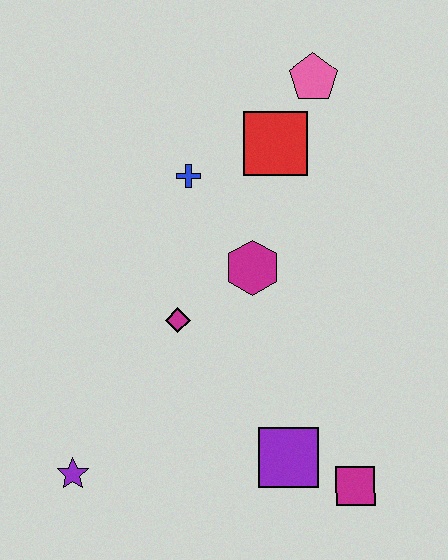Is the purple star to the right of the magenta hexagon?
No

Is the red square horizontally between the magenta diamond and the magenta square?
Yes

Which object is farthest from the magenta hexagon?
The purple star is farthest from the magenta hexagon.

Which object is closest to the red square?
The pink pentagon is closest to the red square.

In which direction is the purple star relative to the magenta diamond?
The purple star is below the magenta diamond.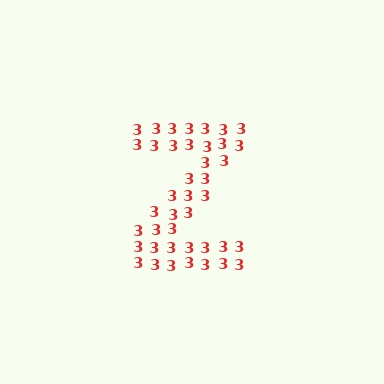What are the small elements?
The small elements are digit 3's.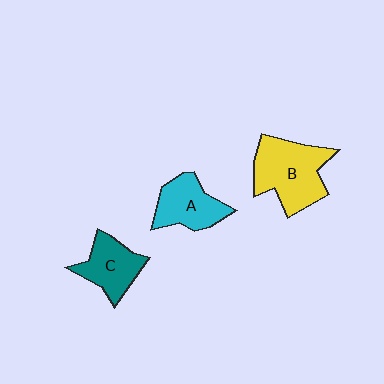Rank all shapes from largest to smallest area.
From largest to smallest: B (yellow), A (cyan), C (teal).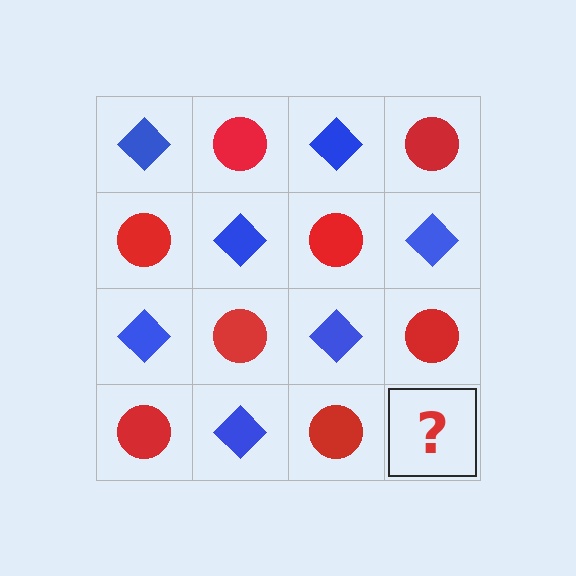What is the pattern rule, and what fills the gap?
The rule is that it alternates blue diamond and red circle in a checkerboard pattern. The gap should be filled with a blue diamond.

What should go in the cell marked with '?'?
The missing cell should contain a blue diamond.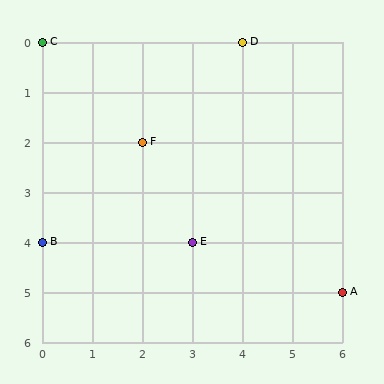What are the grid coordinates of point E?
Point E is at grid coordinates (3, 4).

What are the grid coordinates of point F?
Point F is at grid coordinates (2, 2).